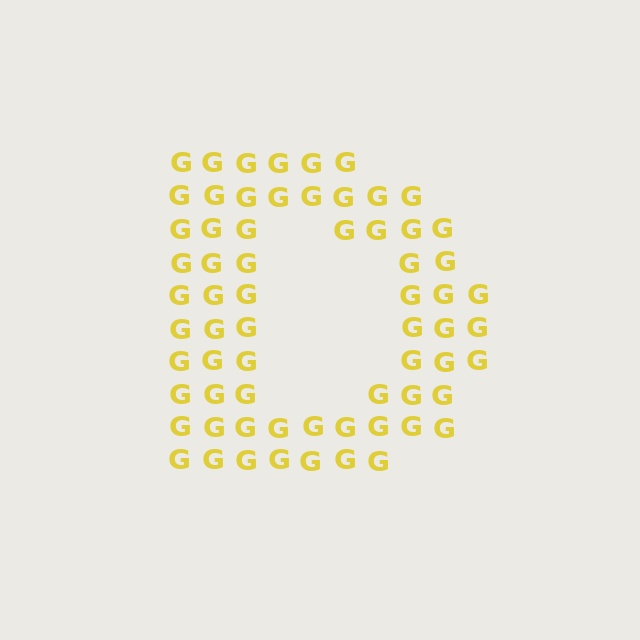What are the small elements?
The small elements are letter G's.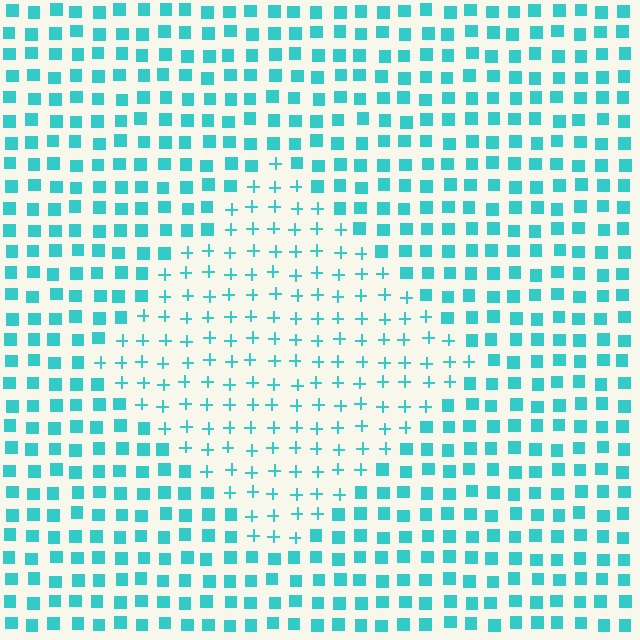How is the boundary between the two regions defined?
The boundary is defined by a change in element shape: plus signs inside vs. squares outside. All elements share the same color and spacing.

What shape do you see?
I see a diamond.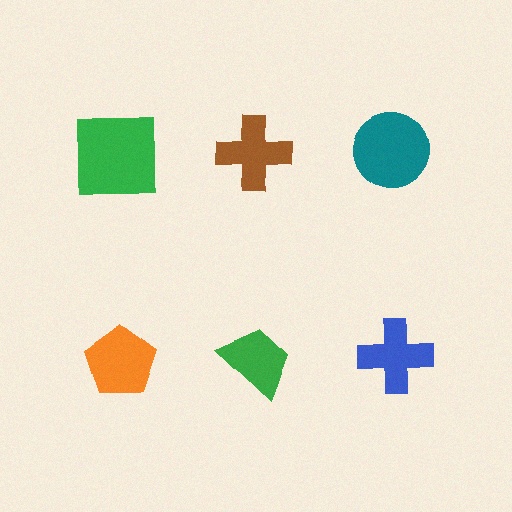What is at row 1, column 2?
A brown cross.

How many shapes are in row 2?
3 shapes.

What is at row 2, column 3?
A blue cross.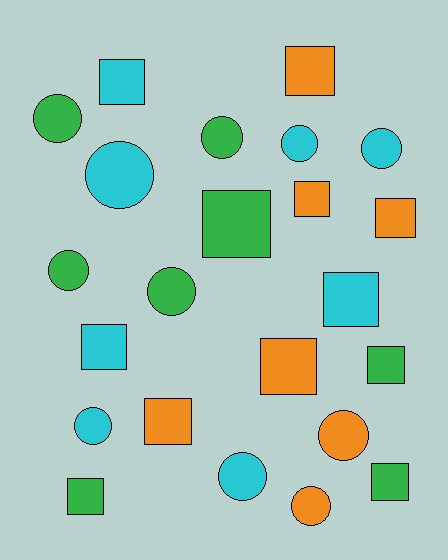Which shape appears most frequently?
Square, with 12 objects.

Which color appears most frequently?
Cyan, with 8 objects.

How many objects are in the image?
There are 23 objects.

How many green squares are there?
There are 4 green squares.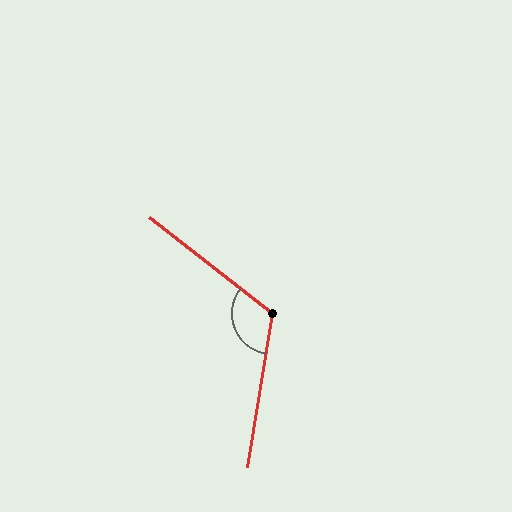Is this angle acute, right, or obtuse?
It is obtuse.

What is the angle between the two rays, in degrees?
Approximately 119 degrees.